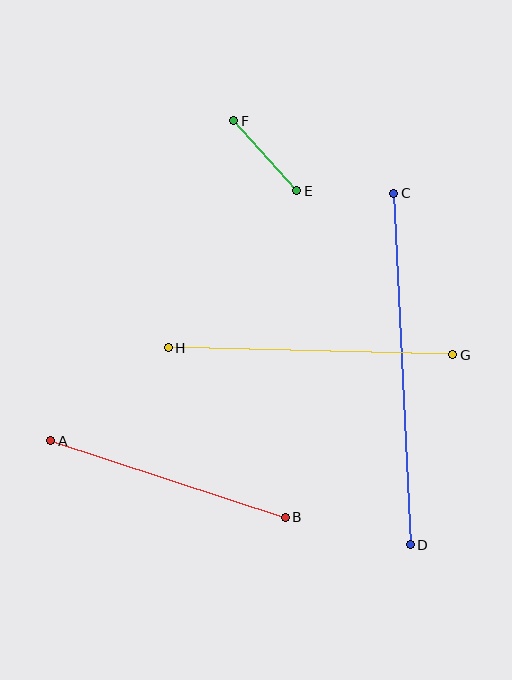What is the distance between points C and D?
The distance is approximately 352 pixels.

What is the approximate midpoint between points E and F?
The midpoint is at approximately (265, 156) pixels.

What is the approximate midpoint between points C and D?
The midpoint is at approximately (402, 369) pixels.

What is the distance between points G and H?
The distance is approximately 285 pixels.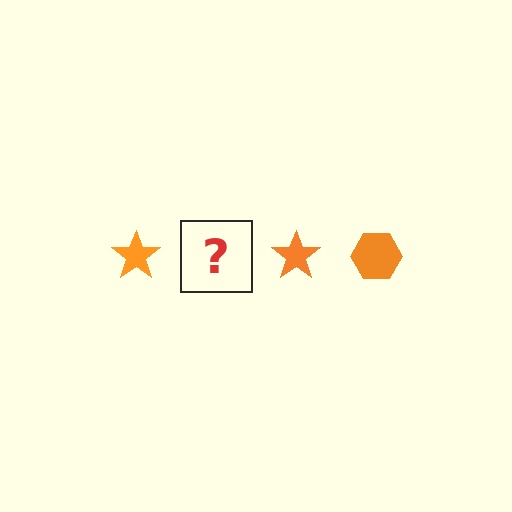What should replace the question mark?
The question mark should be replaced with an orange hexagon.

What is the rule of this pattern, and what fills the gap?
The rule is that the pattern cycles through star, hexagon shapes in orange. The gap should be filled with an orange hexagon.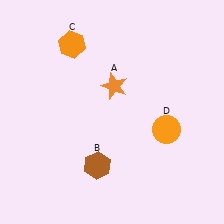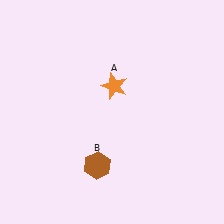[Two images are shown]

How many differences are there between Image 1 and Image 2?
There are 2 differences between the two images.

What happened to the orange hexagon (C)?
The orange hexagon (C) was removed in Image 2. It was in the top-left area of Image 1.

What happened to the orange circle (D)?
The orange circle (D) was removed in Image 2. It was in the bottom-right area of Image 1.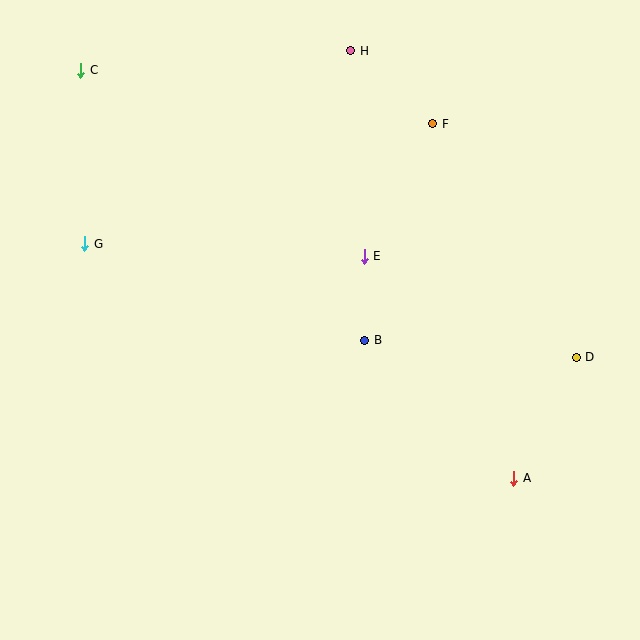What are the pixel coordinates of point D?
Point D is at (576, 357).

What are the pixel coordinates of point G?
Point G is at (85, 244).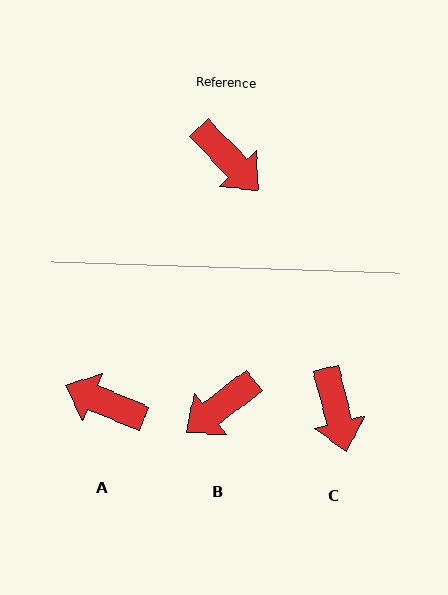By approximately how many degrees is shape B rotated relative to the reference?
Approximately 96 degrees clockwise.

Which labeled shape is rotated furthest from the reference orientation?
A, about 157 degrees away.